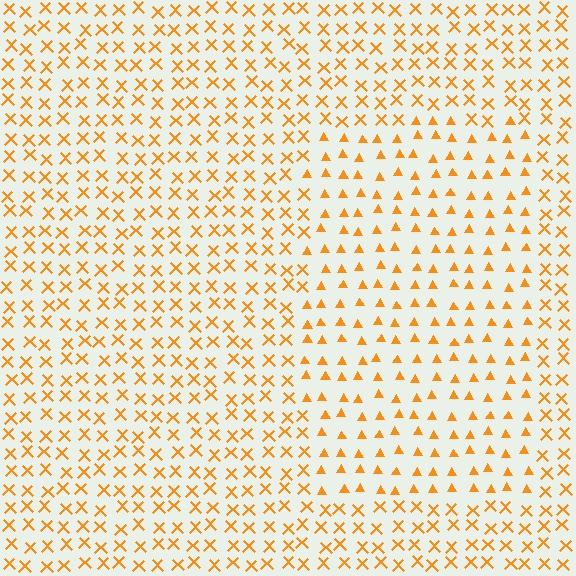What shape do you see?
I see a rectangle.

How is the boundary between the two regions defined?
The boundary is defined by a change in element shape: triangles inside vs. X marks outside. All elements share the same color and spacing.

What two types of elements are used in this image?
The image uses triangles inside the rectangle region and X marks outside it.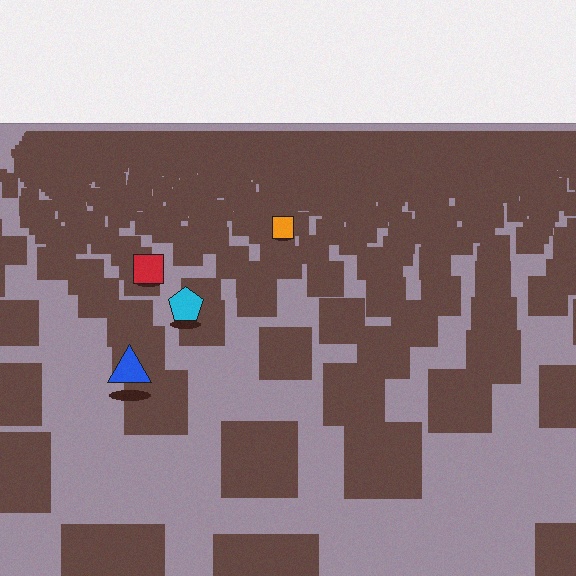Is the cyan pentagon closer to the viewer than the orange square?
Yes. The cyan pentagon is closer — you can tell from the texture gradient: the ground texture is coarser near it.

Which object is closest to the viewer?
The blue triangle is closest. The texture marks near it are larger and more spread out.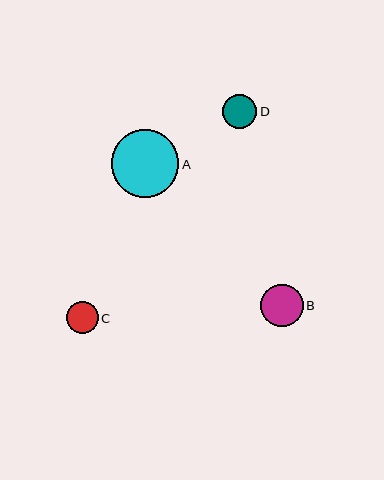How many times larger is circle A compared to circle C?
Circle A is approximately 2.1 times the size of circle C.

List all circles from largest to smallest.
From largest to smallest: A, B, D, C.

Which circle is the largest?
Circle A is the largest with a size of approximately 68 pixels.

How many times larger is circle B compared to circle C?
Circle B is approximately 1.3 times the size of circle C.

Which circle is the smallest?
Circle C is the smallest with a size of approximately 32 pixels.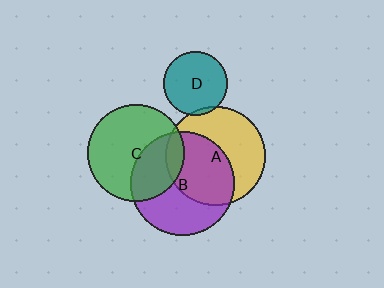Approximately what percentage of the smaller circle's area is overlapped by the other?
Approximately 10%.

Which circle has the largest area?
Circle B (purple).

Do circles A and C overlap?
Yes.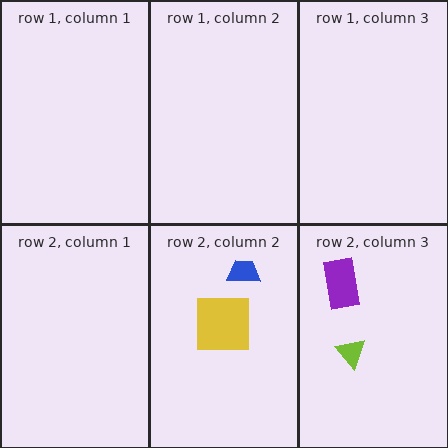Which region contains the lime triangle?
The row 2, column 3 region.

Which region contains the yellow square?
The row 2, column 2 region.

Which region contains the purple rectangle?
The row 2, column 3 region.